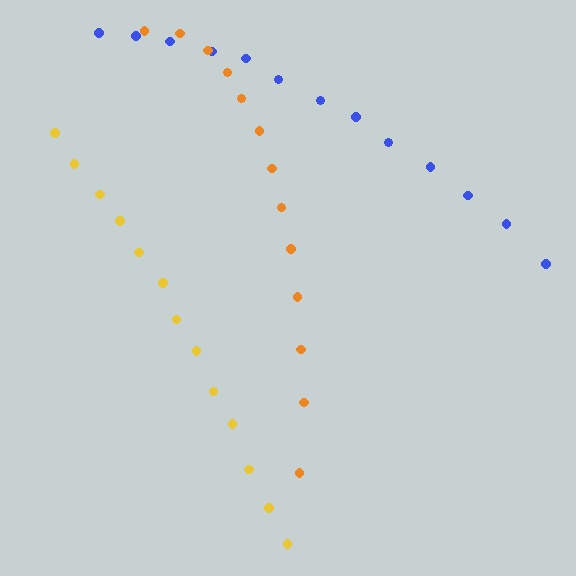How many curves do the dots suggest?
There are 3 distinct paths.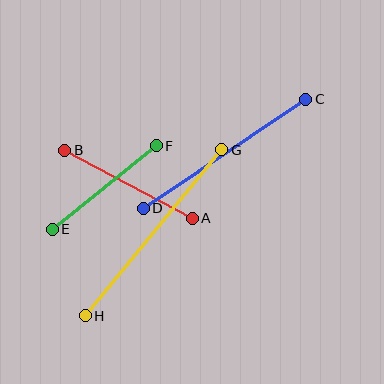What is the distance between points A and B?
The distance is approximately 144 pixels.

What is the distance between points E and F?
The distance is approximately 133 pixels.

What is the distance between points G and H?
The distance is approximately 215 pixels.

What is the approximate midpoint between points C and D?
The midpoint is at approximately (225, 154) pixels.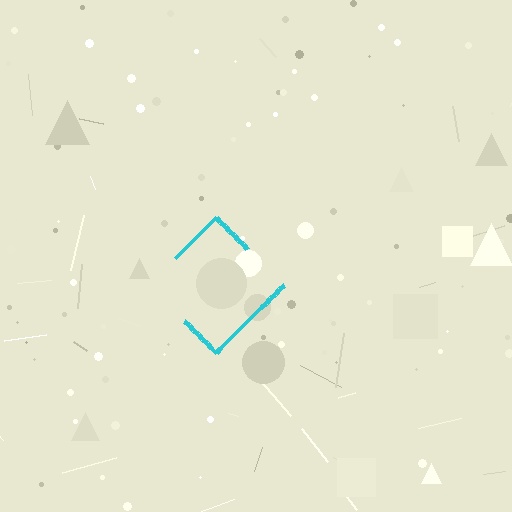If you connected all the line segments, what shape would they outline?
They would outline a diamond.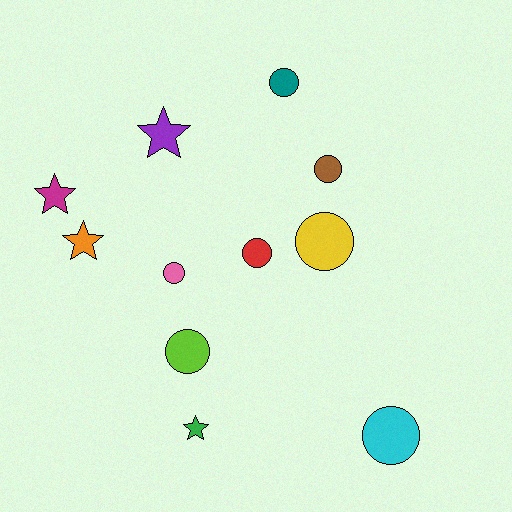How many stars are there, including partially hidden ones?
There are 4 stars.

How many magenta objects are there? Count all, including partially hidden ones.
There is 1 magenta object.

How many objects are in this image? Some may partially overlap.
There are 11 objects.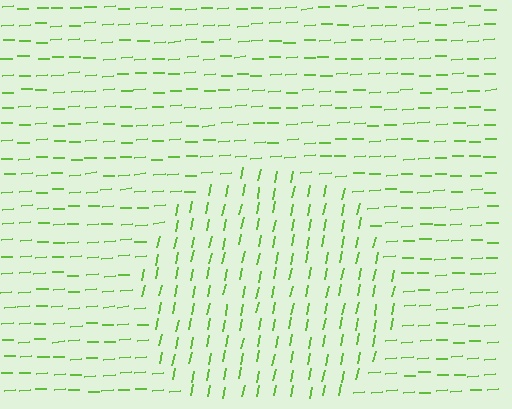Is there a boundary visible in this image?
Yes, there is a texture boundary formed by a change in line orientation.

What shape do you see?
I see a circle.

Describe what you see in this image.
The image is filled with small lime line segments. A circle region in the image has lines oriented differently from the surrounding lines, creating a visible texture boundary.